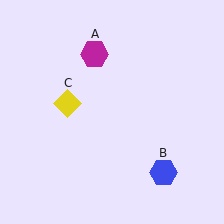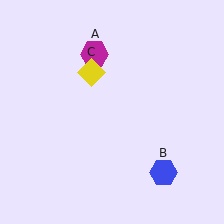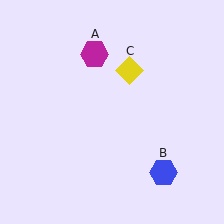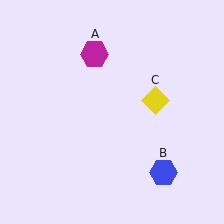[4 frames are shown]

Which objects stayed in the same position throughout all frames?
Magenta hexagon (object A) and blue hexagon (object B) remained stationary.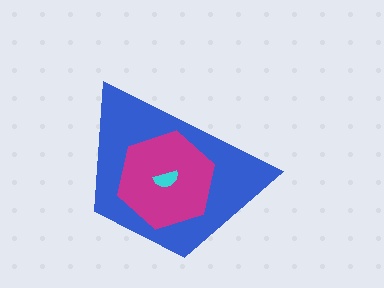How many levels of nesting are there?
3.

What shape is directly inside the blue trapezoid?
The magenta hexagon.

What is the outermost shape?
The blue trapezoid.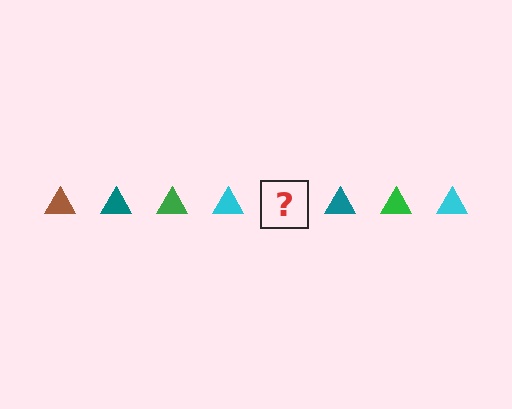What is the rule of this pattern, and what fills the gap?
The rule is that the pattern cycles through brown, teal, green, cyan triangles. The gap should be filled with a brown triangle.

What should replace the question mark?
The question mark should be replaced with a brown triangle.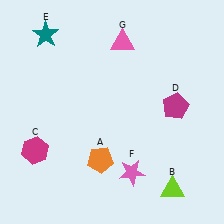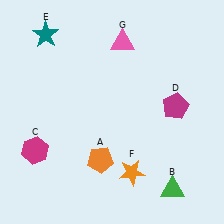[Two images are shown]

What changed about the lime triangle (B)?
In Image 1, B is lime. In Image 2, it changed to green.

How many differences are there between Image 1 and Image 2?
There are 2 differences between the two images.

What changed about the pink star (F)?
In Image 1, F is pink. In Image 2, it changed to orange.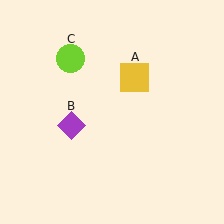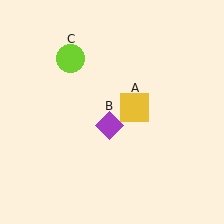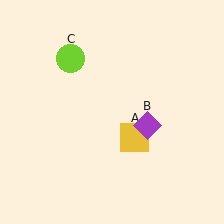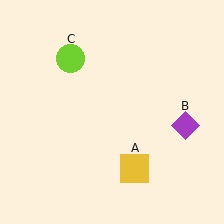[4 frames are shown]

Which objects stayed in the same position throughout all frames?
Lime circle (object C) remained stationary.